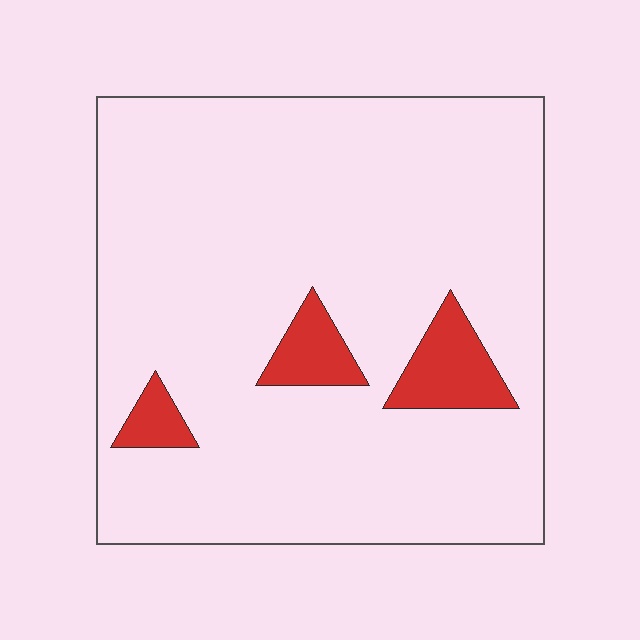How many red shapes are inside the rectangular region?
3.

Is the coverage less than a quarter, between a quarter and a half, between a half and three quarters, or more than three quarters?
Less than a quarter.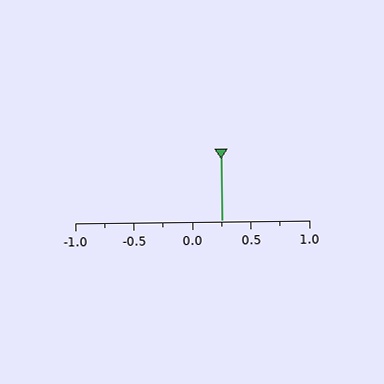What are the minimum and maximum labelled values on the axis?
The axis runs from -1.0 to 1.0.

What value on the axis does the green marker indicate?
The marker indicates approximately 0.25.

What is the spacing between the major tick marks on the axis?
The major ticks are spaced 0.5 apart.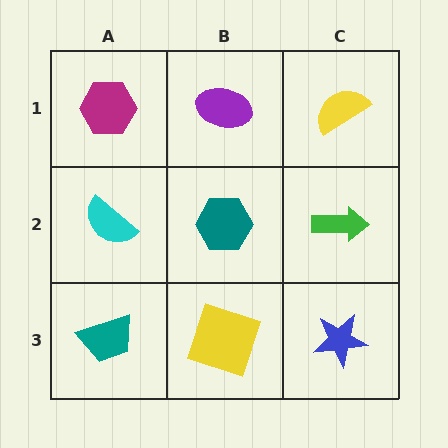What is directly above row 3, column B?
A teal hexagon.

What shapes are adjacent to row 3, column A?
A cyan semicircle (row 2, column A), a yellow square (row 3, column B).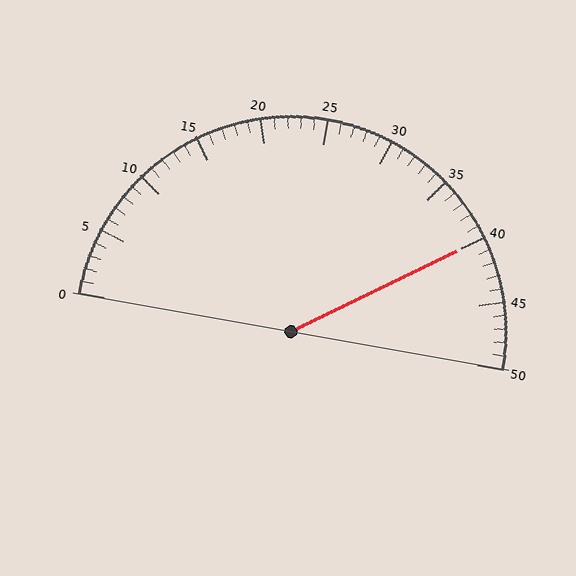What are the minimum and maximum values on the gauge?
The gauge ranges from 0 to 50.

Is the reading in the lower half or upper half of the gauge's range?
The reading is in the upper half of the range (0 to 50).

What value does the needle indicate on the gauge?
The needle indicates approximately 40.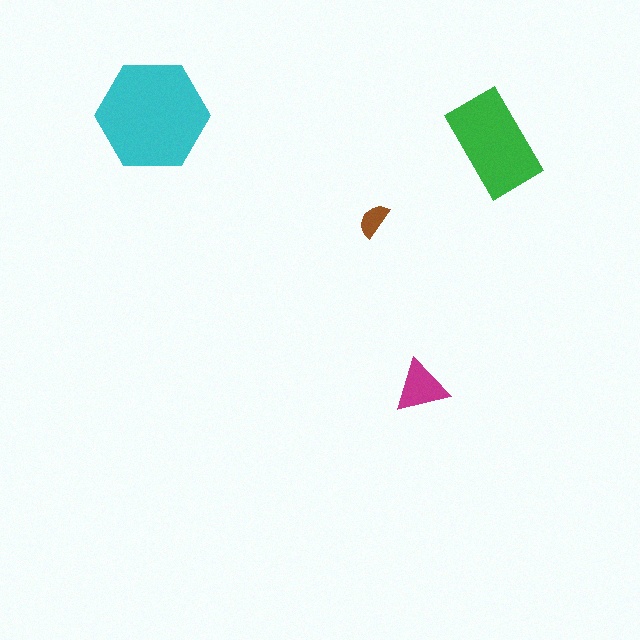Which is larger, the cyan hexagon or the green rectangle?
The cyan hexagon.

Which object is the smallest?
The brown semicircle.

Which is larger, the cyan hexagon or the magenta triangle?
The cyan hexagon.